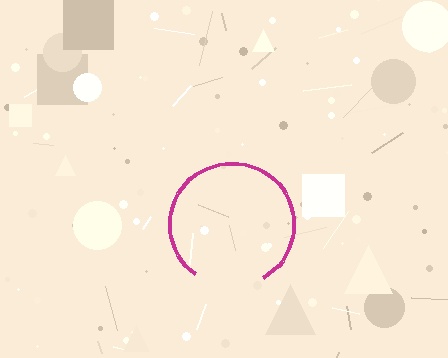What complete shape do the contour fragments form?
The contour fragments form a circle.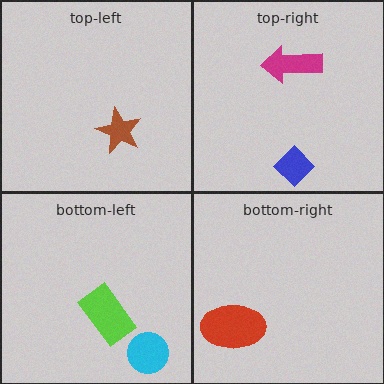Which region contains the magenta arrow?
The top-right region.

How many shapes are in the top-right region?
2.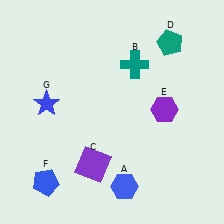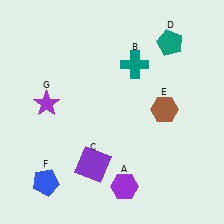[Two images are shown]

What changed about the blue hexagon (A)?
In Image 1, A is blue. In Image 2, it changed to purple.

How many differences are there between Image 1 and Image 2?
There are 3 differences between the two images.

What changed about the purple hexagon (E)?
In Image 1, E is purple. In Image 2, it changed to brown.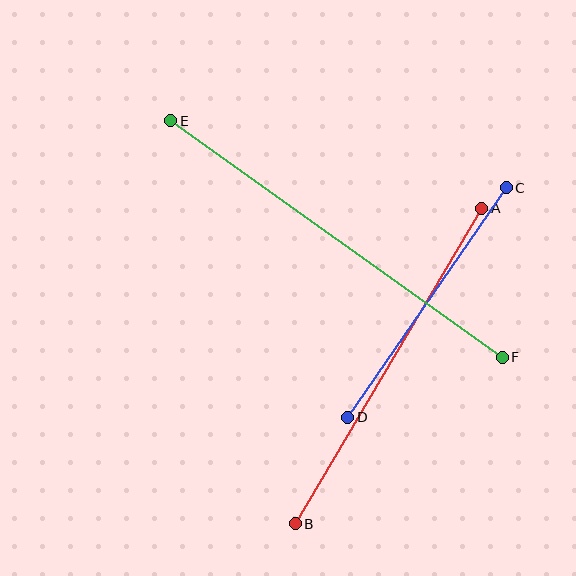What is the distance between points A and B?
The distance is approximately 367 pixels.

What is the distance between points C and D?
The distance is approximately 279 pixels.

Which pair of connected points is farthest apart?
Points E and F are farthest apart.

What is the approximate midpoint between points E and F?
The midpoint is at approximately (336, 239) pixels.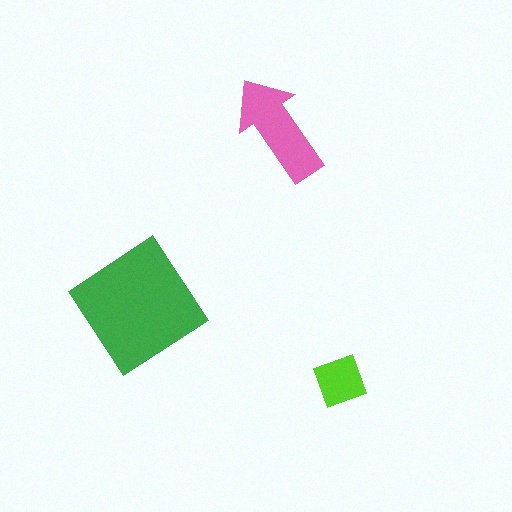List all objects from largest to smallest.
The green diamond, the pink arrow, the lime diamond.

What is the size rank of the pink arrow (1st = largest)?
2nd.